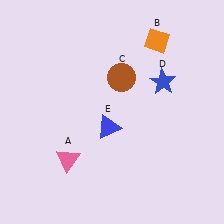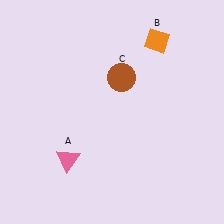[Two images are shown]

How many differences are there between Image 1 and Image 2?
There are 2 differences between the two images.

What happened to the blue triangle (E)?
The blue triangle (E) was removed in Image 2. It was in the bottom-left area of Image 1.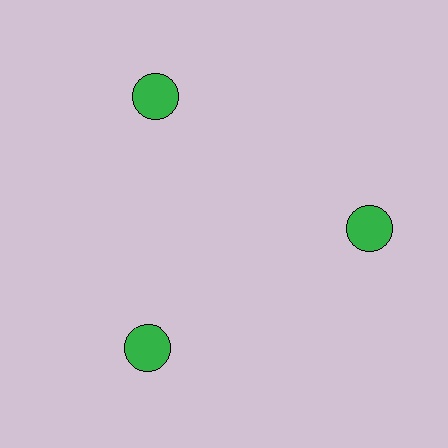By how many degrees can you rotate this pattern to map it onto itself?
The pattern maps onto itself every 120 degrees of rotation.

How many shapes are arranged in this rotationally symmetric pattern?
There are 3 shapes, arranged in 3 groups of 1.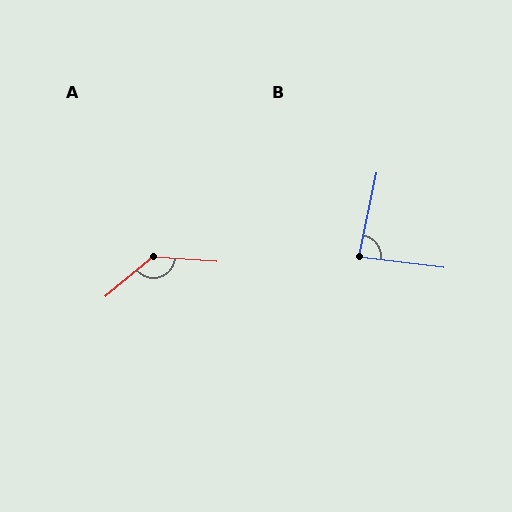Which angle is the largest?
A, at approximately 136 degrees.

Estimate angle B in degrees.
Approximately 85 degrees.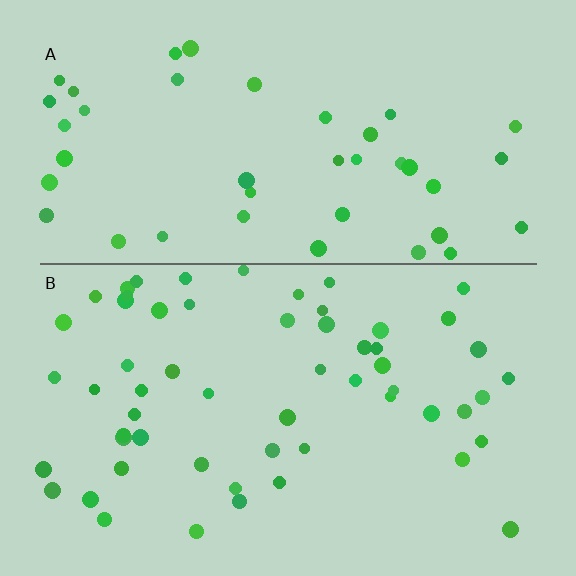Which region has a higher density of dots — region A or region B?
B (the bottom).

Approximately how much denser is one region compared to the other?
Approximately 1.4× — region B over region A.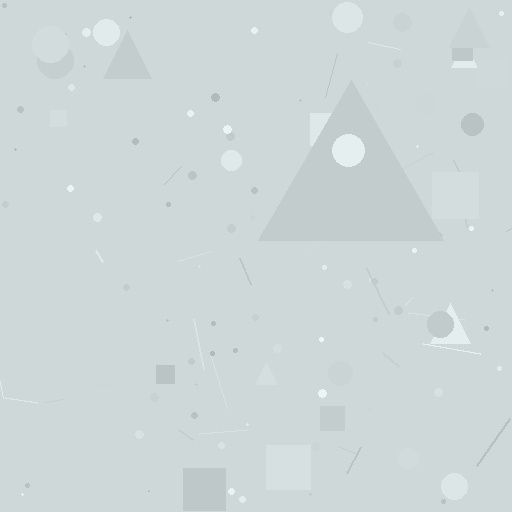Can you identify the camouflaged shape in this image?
The camouflaged shape is a triangle.